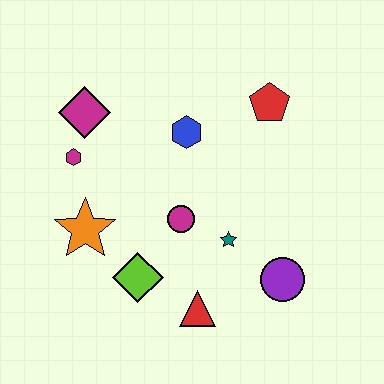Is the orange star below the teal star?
No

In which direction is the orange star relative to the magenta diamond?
The orange star is below the magenta diamond.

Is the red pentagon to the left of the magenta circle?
No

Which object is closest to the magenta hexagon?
The magenta diamond is closest to the magenta hexagon.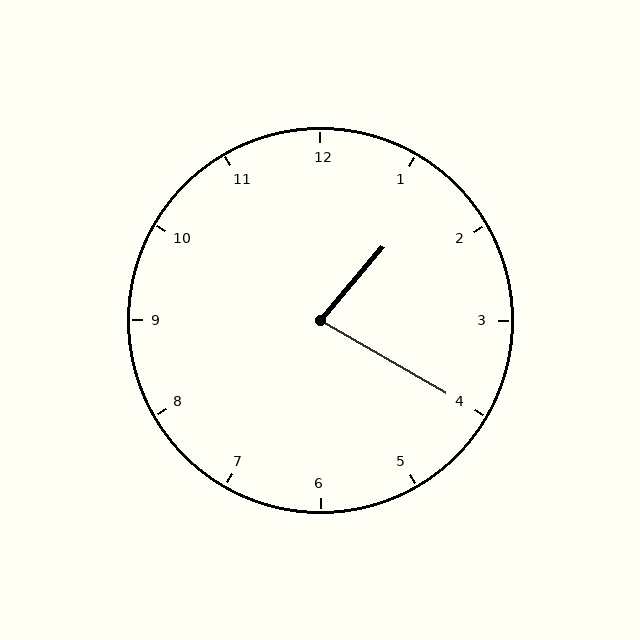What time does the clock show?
1:20.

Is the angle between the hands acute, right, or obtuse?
It is acute.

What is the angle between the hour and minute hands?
Approximately 80 degrees.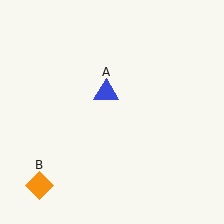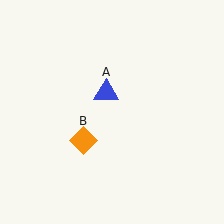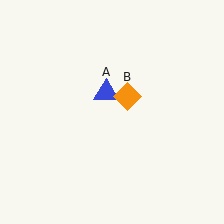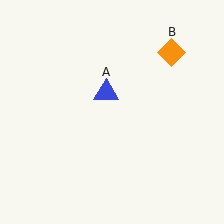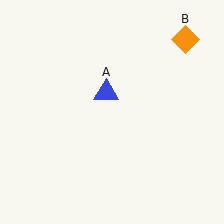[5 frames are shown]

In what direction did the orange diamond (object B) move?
The orange diamond (object B) moved up and to the right.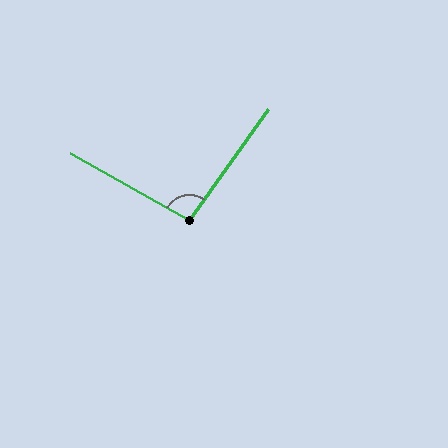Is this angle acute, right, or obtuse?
It is obtuse.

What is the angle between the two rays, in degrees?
Approximately 96 degrees.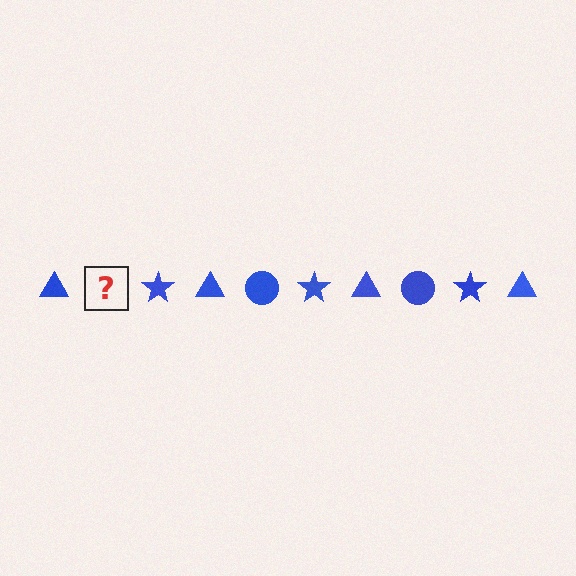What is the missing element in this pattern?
The missing element is a blue circle.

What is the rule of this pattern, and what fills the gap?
The rule is that the pattern cycles through triangle, circle, star shapes in blue. The gap should be filled with a blue circle.